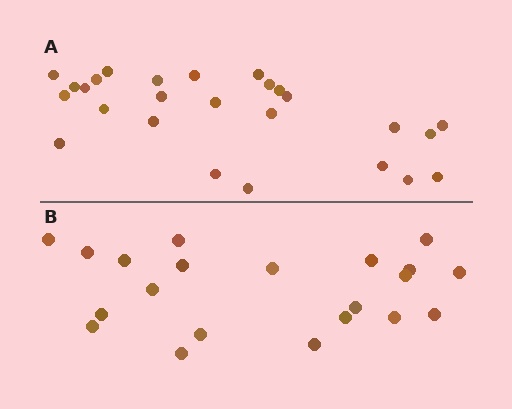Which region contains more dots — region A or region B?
Region A (the top region) has more dots.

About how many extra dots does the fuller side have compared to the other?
Region A has about 5 more dots than region B.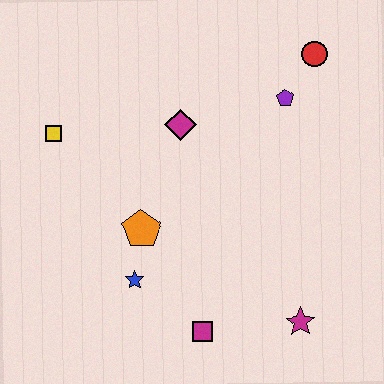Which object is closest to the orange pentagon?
The blue star is closest to the orange pentagon.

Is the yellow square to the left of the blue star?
Yes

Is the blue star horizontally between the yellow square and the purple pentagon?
Yes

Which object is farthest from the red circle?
The magenta square is farthest from the red circle.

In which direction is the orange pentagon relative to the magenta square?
The orange pentagon is above the magenta square.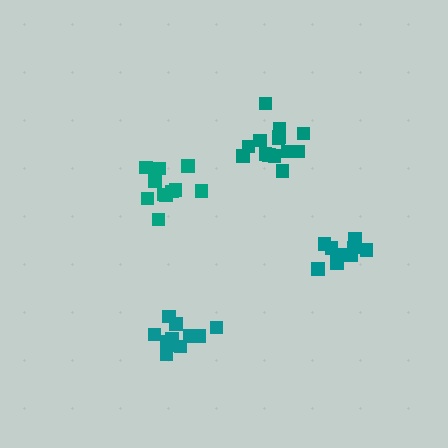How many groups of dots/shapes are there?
There are 4 groups.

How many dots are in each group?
Group 1: 11 dots, Group 2: 11 dots, Group 3: 15 dots, Group 4: 11 dots (48 total).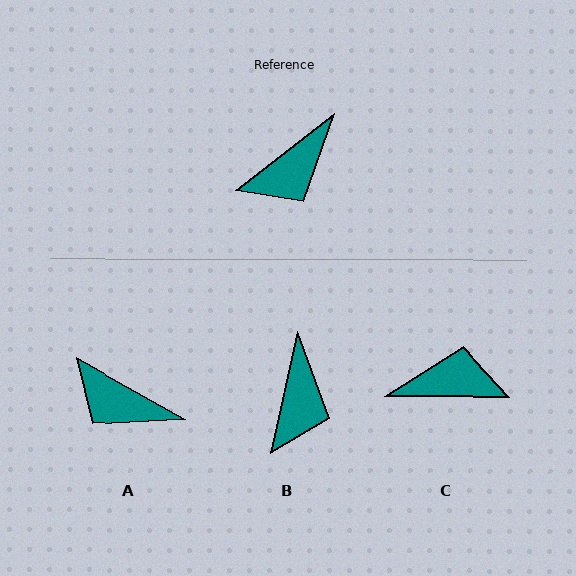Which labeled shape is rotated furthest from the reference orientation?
C, about 142 degrees away.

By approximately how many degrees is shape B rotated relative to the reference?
Approximately 40 degrees counter-clockwise.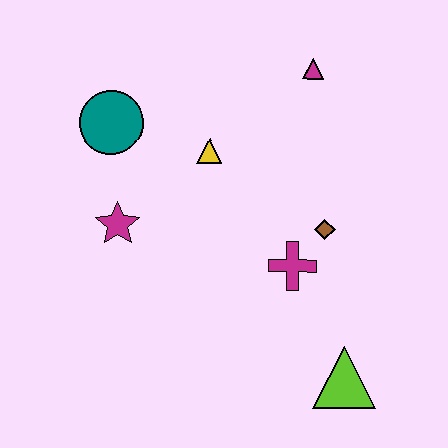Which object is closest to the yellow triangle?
The teal circle is closest to the yellow triangle.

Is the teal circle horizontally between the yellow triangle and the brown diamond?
No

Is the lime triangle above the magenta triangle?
No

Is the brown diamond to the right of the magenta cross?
Yes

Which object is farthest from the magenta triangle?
The lime triangle is farthest from the magenta triangle.